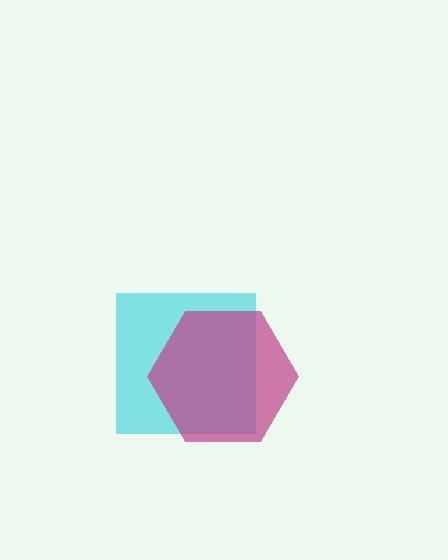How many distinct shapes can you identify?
There are 2 distinct shapes: a cyan square, a magenta hexagon.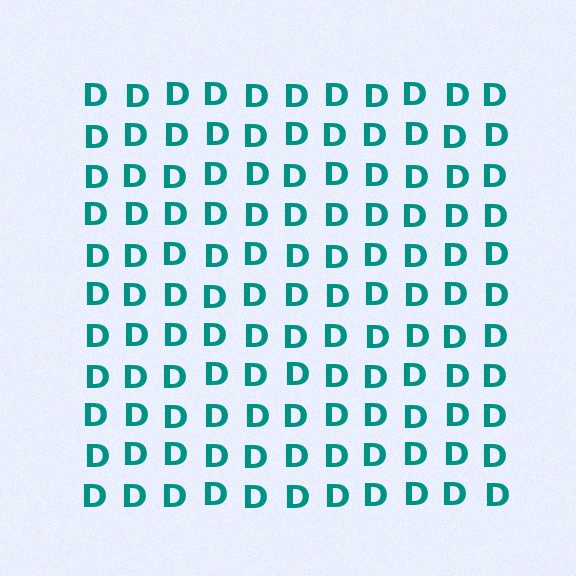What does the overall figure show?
The overall figure shows a square.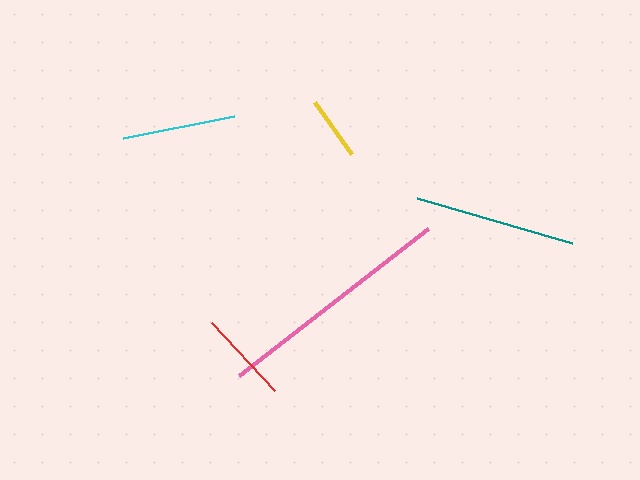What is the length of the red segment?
The red segment is approximately 93 pixels long.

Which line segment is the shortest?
The yellow line is the shortest at approximately 64 pixels.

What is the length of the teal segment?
The teal segment is approximately 161 pixels long.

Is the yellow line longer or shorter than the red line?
The red line is longer than the yellow line.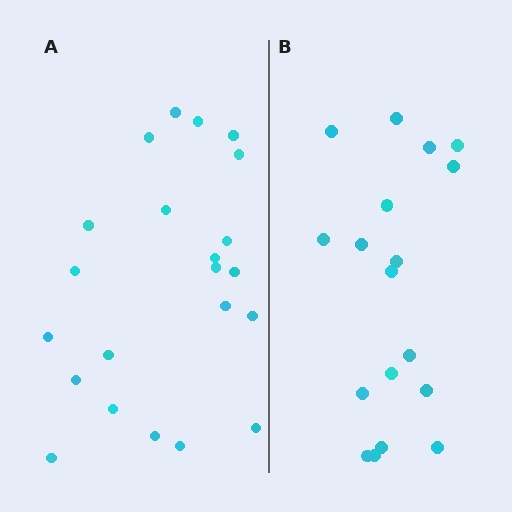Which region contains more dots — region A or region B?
Region A (the left region) has more dots.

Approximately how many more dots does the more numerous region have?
Region A has about 4 more dots than region B.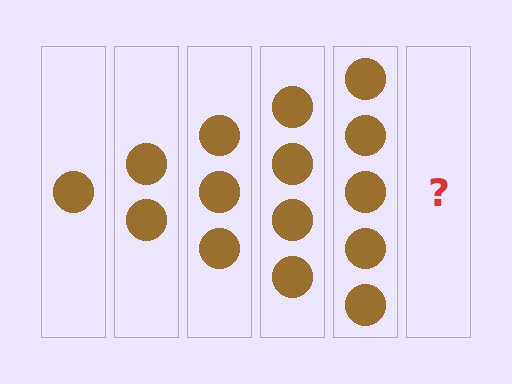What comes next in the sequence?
The next element should be 6 circles.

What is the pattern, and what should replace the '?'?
The pattern is that each step adds one more circle. The '?' should be 6 circles.